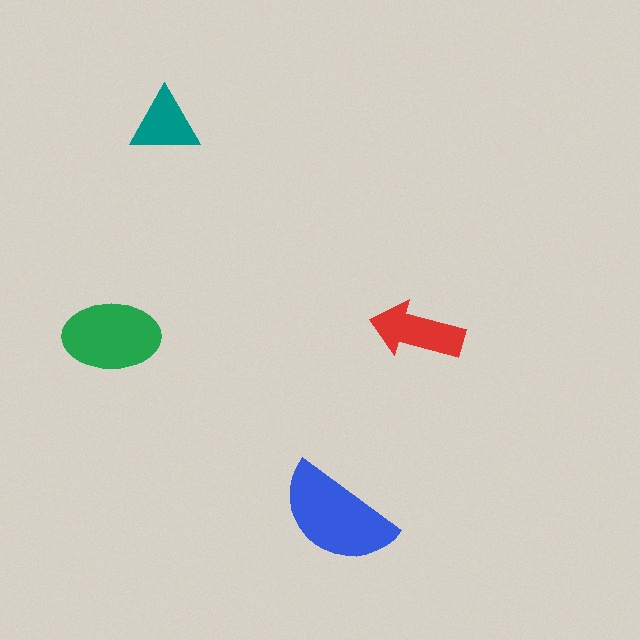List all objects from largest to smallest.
The blue semicircle, the green ellipse, the red arrow, the teal triangle.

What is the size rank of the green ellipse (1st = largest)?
2nd.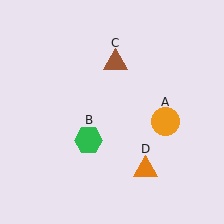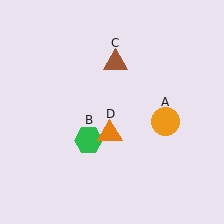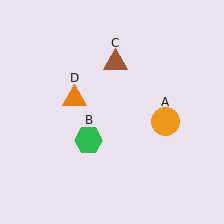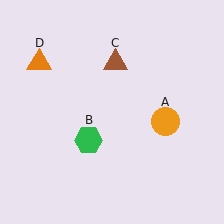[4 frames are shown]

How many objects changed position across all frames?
1 object changed position: orange triangle (object D).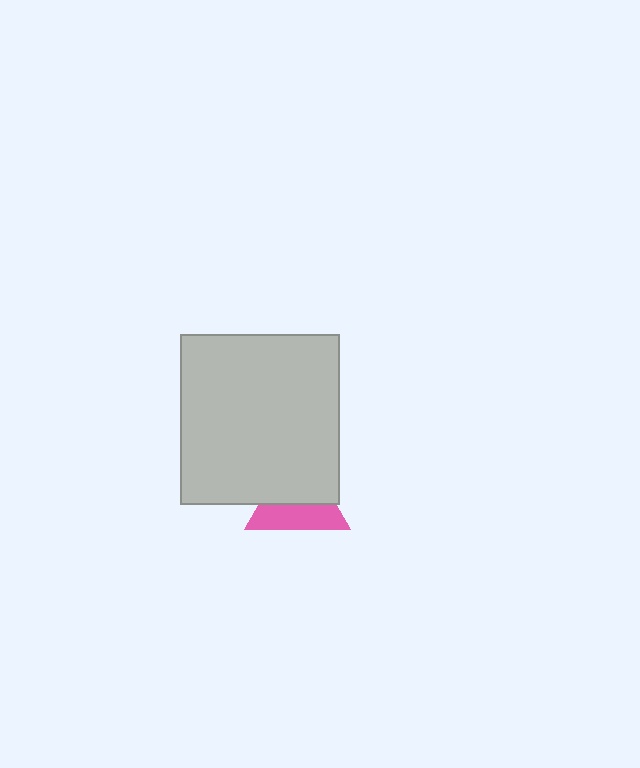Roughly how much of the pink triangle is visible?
About half of it is visible (roughly 46%).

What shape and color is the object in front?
The object in front is a light gray rectangle.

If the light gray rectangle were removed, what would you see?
You would see the complete pink triangle.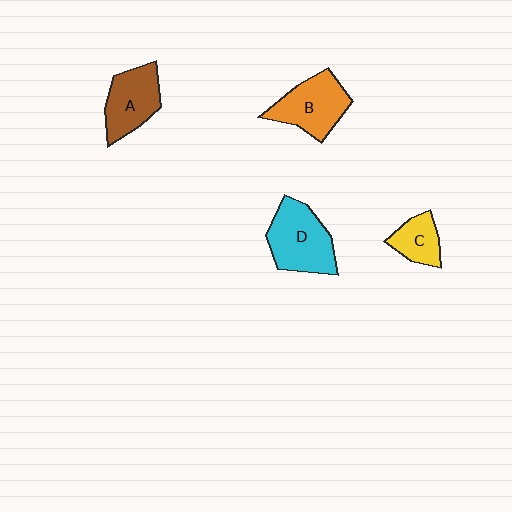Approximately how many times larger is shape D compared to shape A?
Approximately 1.2 times.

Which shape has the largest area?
Shape D (cyan).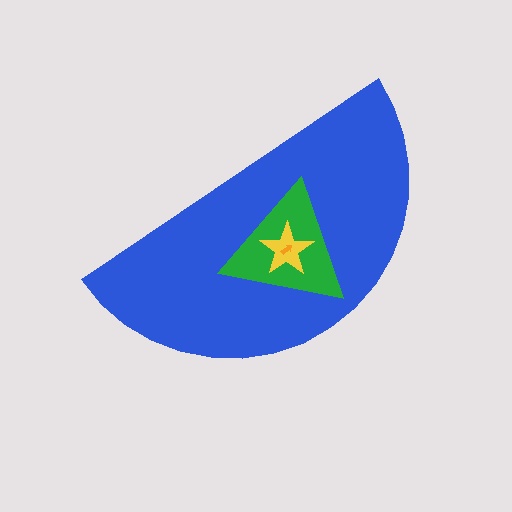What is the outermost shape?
The blue semicircle.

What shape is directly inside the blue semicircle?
The green triangle.